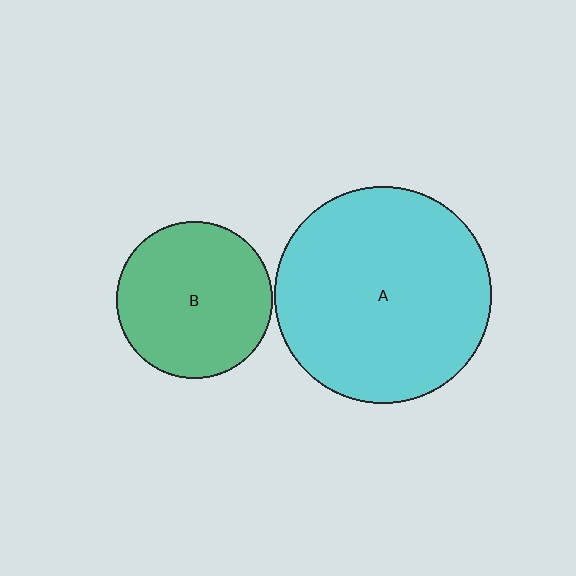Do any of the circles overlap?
No, none of the circles overlap.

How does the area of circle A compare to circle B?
Approximately 1.9 times.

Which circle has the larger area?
Circle A (cyan).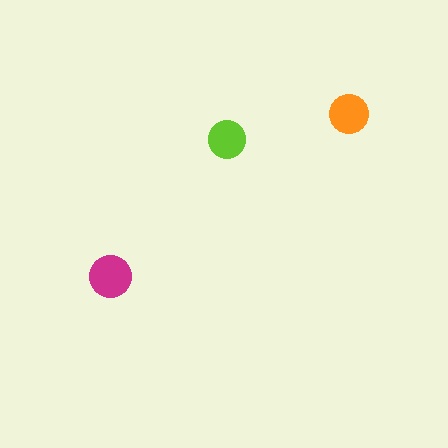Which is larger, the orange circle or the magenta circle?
The magenta one.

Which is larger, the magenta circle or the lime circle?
The magenta one.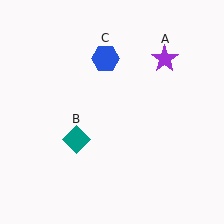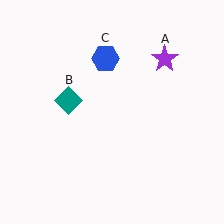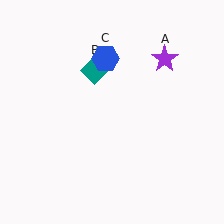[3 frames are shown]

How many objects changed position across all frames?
1 object changed position: teal diamond (object B).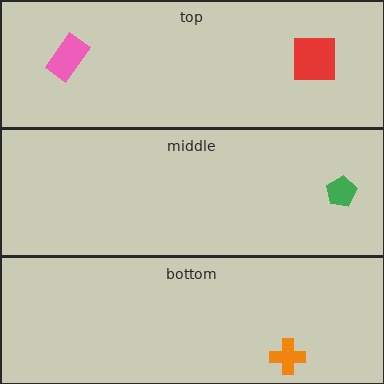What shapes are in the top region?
The pink rectangle, the red square.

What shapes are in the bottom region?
The orange cross.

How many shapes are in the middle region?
1.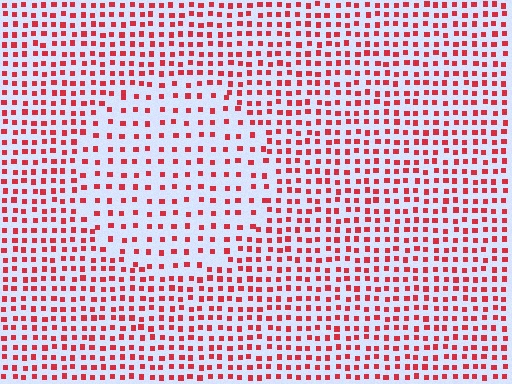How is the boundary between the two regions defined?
The boundary is defined by a change in element density (approximately 1.7x ratio). All elements are the same color, size, and shape.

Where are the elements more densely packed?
The elements are more densely packed outside the circle boundary.